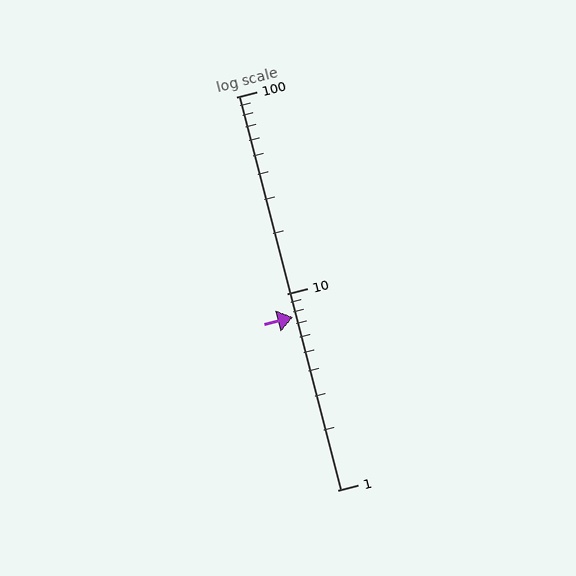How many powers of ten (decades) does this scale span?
The scale spans 2 decades, from 1 to 100.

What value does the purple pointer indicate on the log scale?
The pointer indicates approximately 7.6.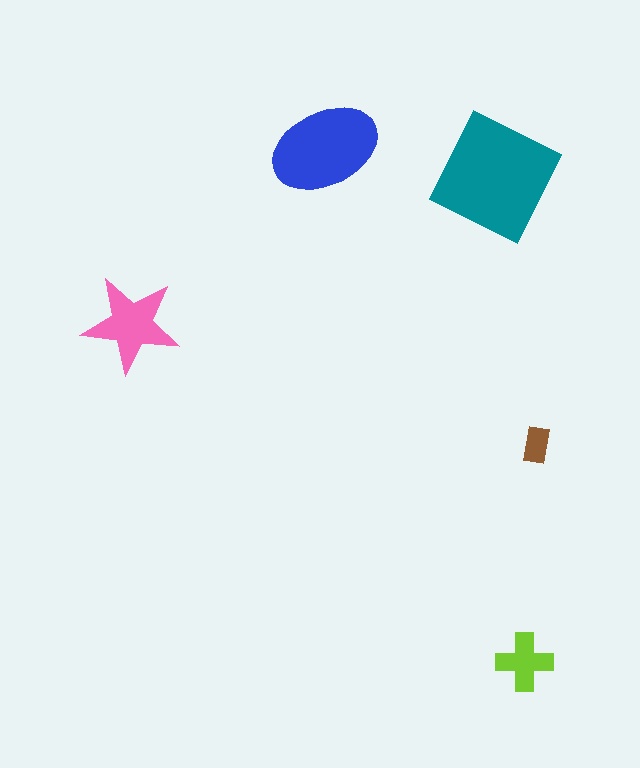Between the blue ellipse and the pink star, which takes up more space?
The blue ellipse.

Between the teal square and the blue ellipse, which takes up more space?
The teal square.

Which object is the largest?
The teal square.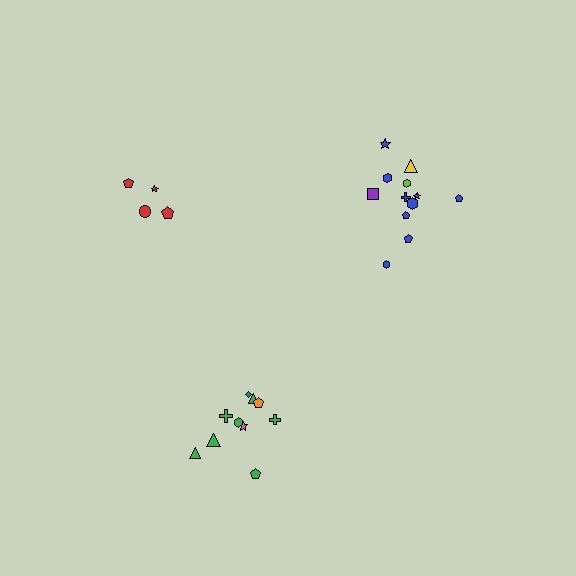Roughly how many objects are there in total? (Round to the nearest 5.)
Roughly 25 objects in total.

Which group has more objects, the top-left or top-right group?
The top-right group.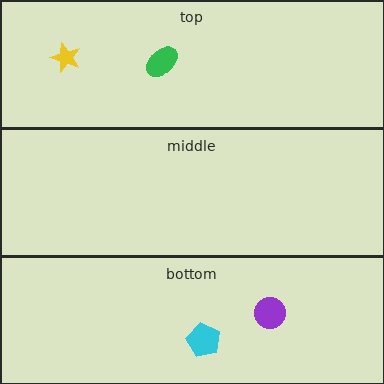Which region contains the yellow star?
The top region.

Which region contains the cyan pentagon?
The bottom region.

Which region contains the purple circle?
The bottom region.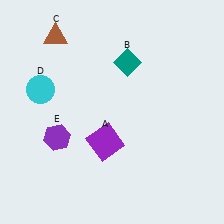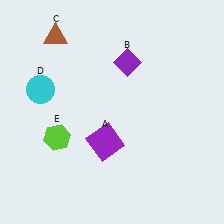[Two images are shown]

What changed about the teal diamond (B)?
In Image 1, B is teal. In Image 2, it changed to purple.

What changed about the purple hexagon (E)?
In Image 1, E is purple. In Image 2, it changed to lime.